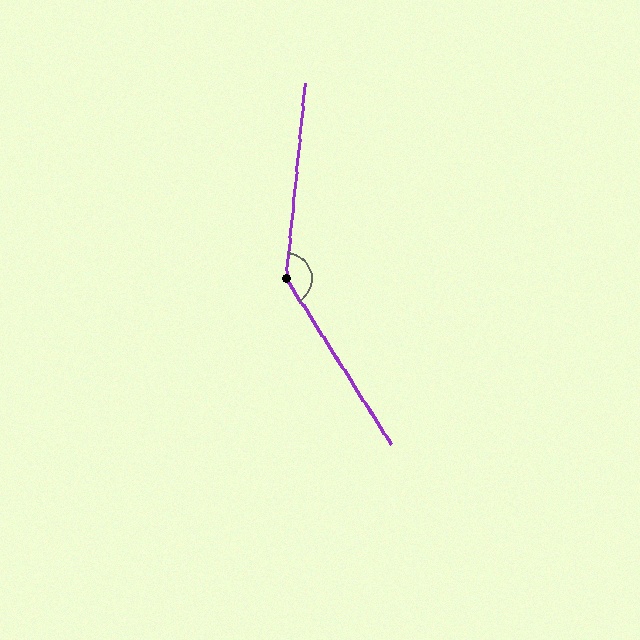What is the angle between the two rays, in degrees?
Approximately 142 degrees.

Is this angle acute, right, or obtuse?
It is obtuse.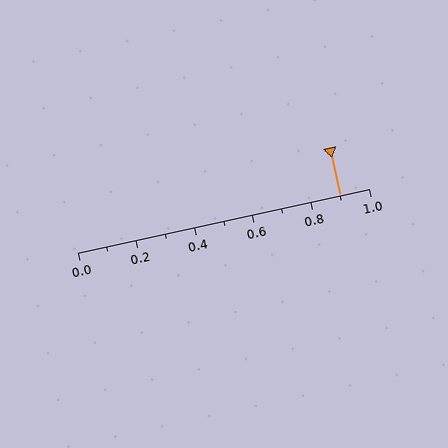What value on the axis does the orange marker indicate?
The marker indicates approximately 0.9.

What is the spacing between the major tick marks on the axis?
The major ticks are spaced 0.2 apart.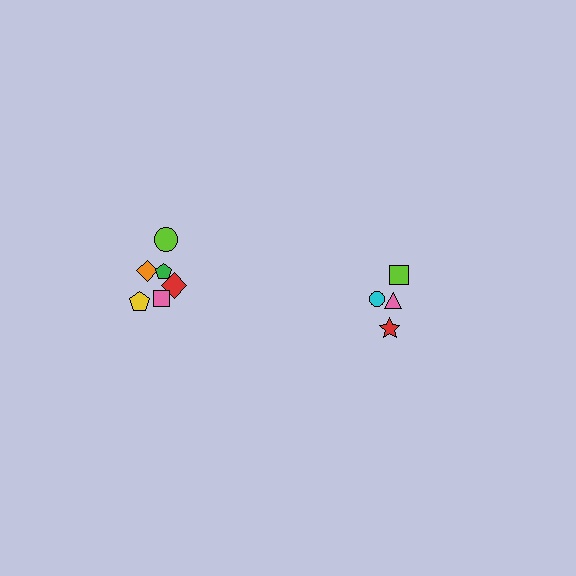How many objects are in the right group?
There are 4 objects.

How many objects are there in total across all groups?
There are 10 objects.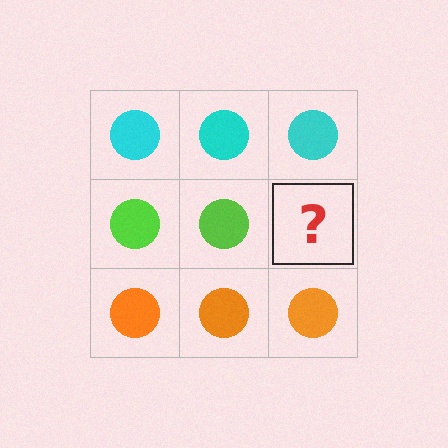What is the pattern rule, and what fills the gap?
The rule is that each row has a consistent color. The gap should be filled with a lime circle.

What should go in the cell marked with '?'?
The missing cell should contain a lime circle.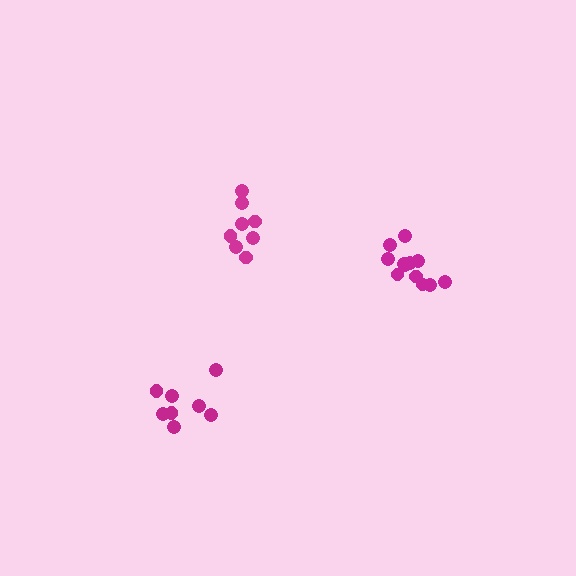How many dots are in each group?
Group 1: 8 dots, Group 2: 8 dots, Group 3: 12 dots (28 total).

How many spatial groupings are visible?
There are 3 spatial groupings.